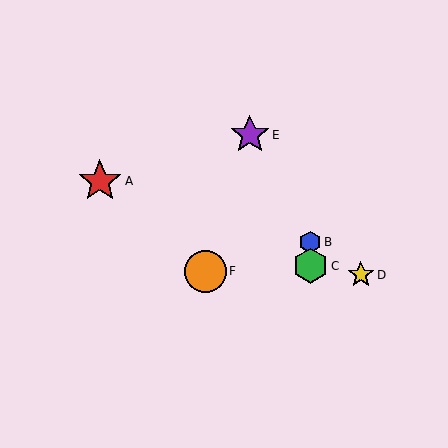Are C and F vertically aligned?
No, C is at x≈310 and F is at x≈205.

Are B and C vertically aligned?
Yes, both are at x≈310.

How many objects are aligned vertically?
2 objects (B, C) are aligned vertically.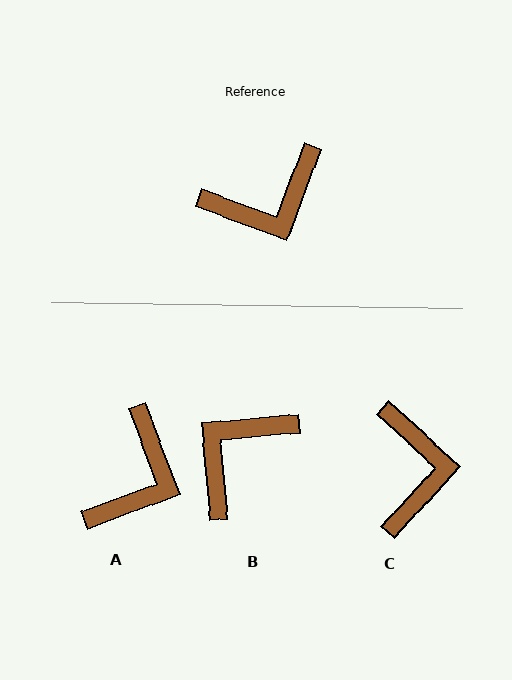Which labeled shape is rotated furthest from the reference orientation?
B, about 154 degrees away.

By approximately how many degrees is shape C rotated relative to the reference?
Approximately 68 degrees counter-clockwise.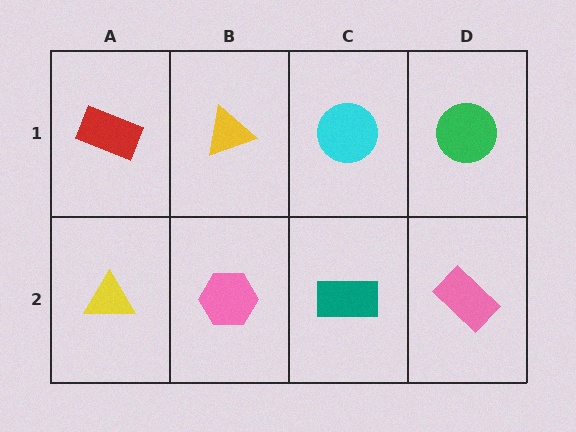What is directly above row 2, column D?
A green circle.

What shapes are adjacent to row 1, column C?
A teal rectangle (row 2, column C), a yellow triangle (row 1, column B), a green circle (row 1, column D).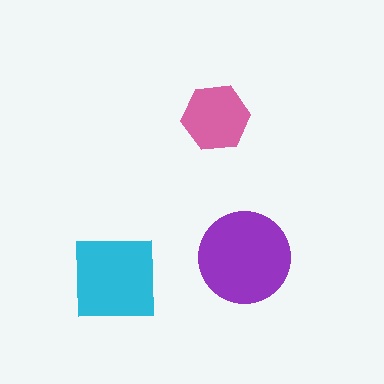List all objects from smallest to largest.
The pink hexagon, the cyan square, the purple circle.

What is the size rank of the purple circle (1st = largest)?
1st.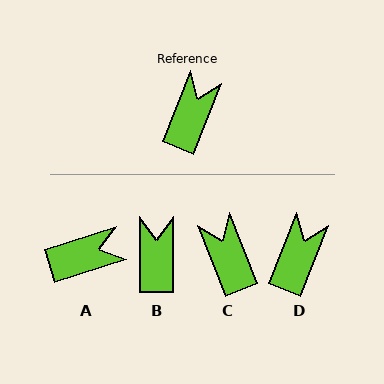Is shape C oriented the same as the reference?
No, it is off by about 43 degrees.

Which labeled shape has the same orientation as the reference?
D.